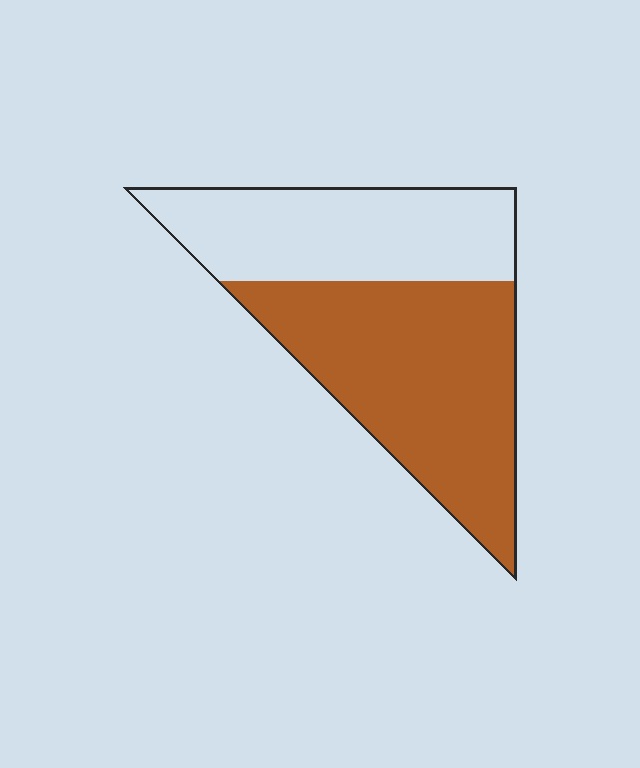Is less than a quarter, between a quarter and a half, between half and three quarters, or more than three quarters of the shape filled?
Between half and three quarters.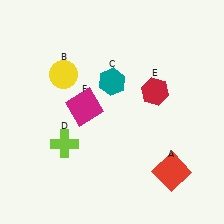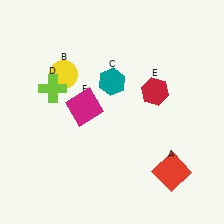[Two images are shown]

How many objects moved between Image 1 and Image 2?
1 object moved between the two images.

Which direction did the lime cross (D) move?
The lime cross (D) moved up.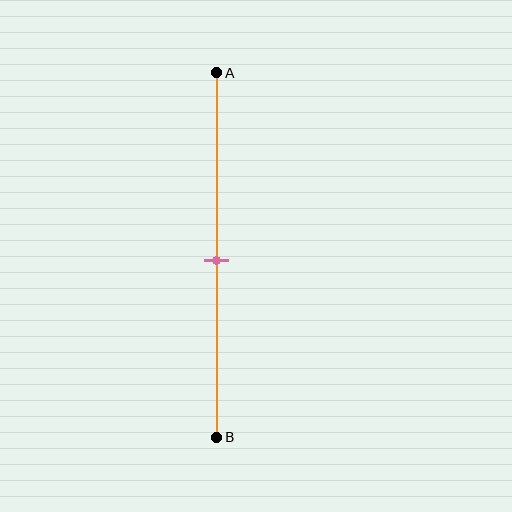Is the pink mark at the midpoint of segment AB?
Yes, the mark is approximately at the midpoint.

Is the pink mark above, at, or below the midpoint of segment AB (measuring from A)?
The pink mark is approximately at the midpoint of segment AB.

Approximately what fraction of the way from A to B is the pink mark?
The pink mark is approximately 50% of the way from A to B.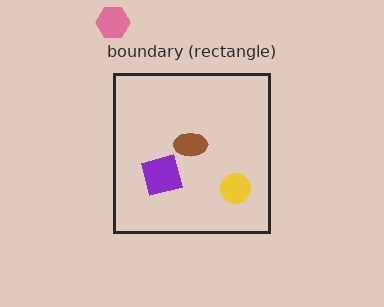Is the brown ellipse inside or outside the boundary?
Inside.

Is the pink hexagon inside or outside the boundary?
Outside.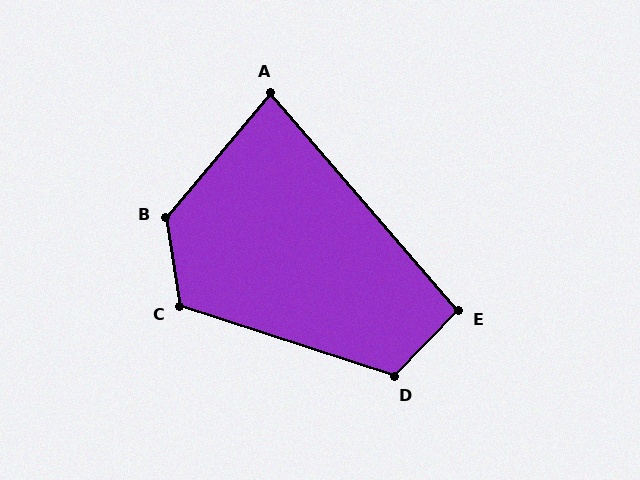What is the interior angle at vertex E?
Approximately 95 degrees (obtuse).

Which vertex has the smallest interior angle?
A, at approximately 81 degrees.